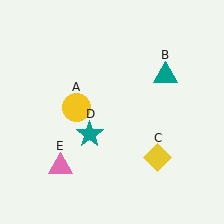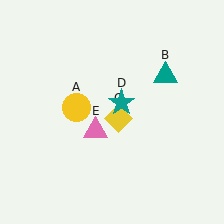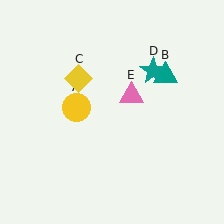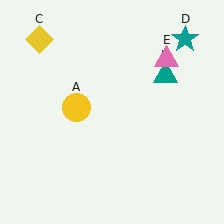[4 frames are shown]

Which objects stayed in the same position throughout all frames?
Yellow circle (object A) and teal triangle (object B) remained stationary.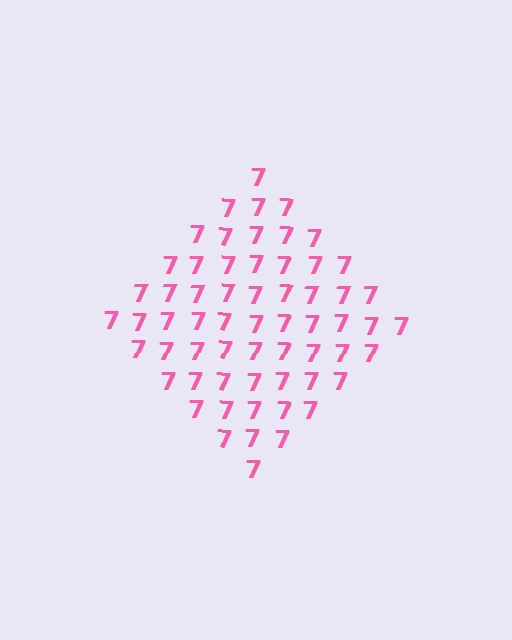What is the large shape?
The large shape is a diamond.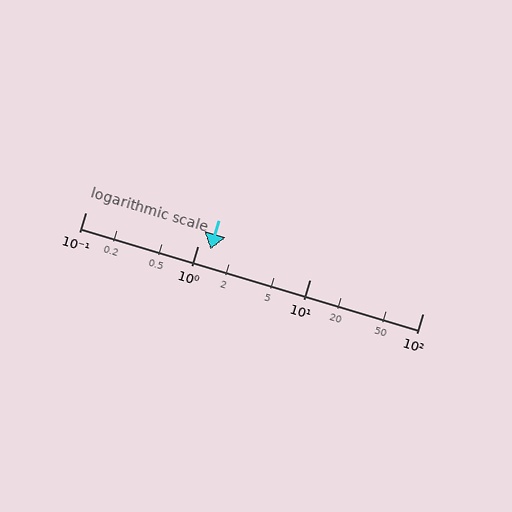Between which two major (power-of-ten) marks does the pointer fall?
The pointer is between 1 and 10.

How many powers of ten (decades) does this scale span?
The scale spans 3 decades, from 0.1 to 100.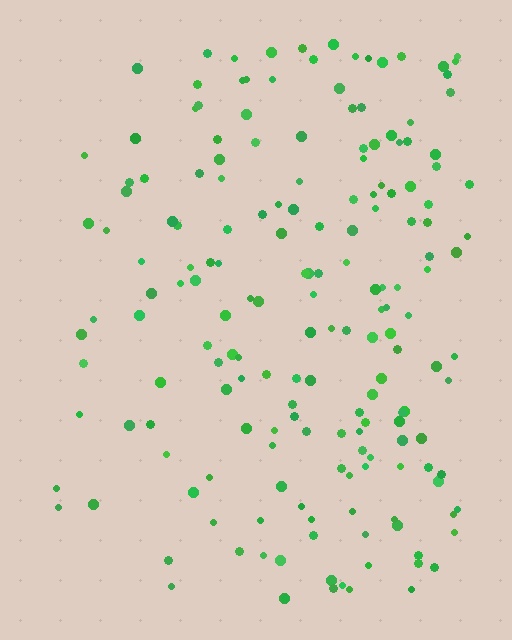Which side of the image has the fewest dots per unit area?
The left.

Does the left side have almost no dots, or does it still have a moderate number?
Still a moderate number, just noticeably fewer than the right.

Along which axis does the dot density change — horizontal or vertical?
Horizontal.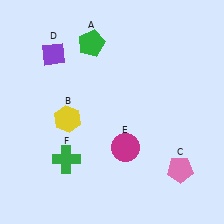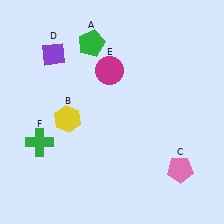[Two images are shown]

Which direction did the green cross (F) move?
The green cross (F) moved left.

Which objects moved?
The objects that moved are: the magenta circle (E), the green cross (F).